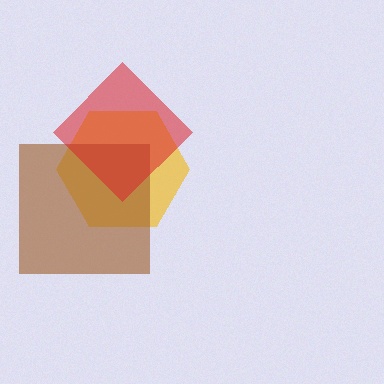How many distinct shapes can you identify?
There are 3 distinct shapes: a yellow hexagon, a brown square, a red diamond.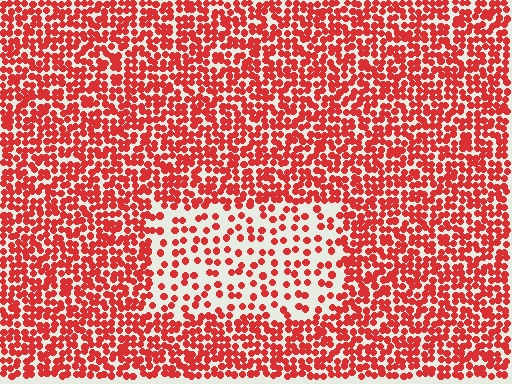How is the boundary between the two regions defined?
The boundary is defined by a change in element density (approximately 2.4x ratio). All elements are the same color, size, and shape.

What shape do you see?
I see a rectangle.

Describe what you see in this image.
The image contains small red elements arranged at two different densities. A rectangle-shaped region is visible where the elements are less densely packed than the surrounding area.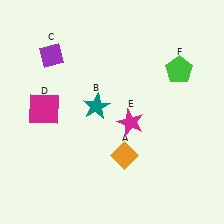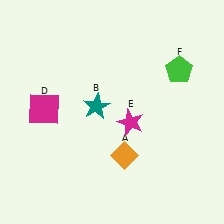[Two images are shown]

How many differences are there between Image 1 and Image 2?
There is 1 difference between the two images.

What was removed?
The purple diamond (C) was removed in Image 2.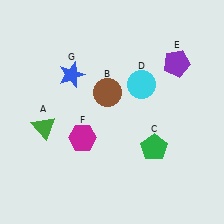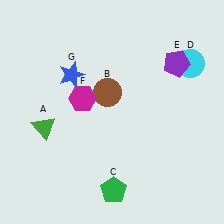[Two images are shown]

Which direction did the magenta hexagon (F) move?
The magenta hexagon (F) moved up.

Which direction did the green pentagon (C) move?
The green pentagon (C) moved down.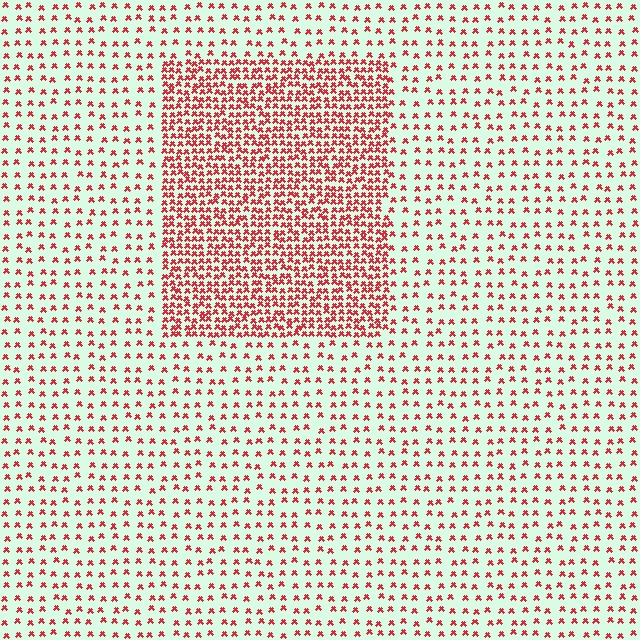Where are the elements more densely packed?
The elements are more densely packed inside the rectangle boundary.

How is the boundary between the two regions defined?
The boundary is defined by a change in element density (approximately 2.7x ratio). All elements are the same color, size, and shape.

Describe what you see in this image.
The image contains small red elements arranged at two different densities. A rectangle-shaped region is visible where the elements are more densely packed than the surrounding area.